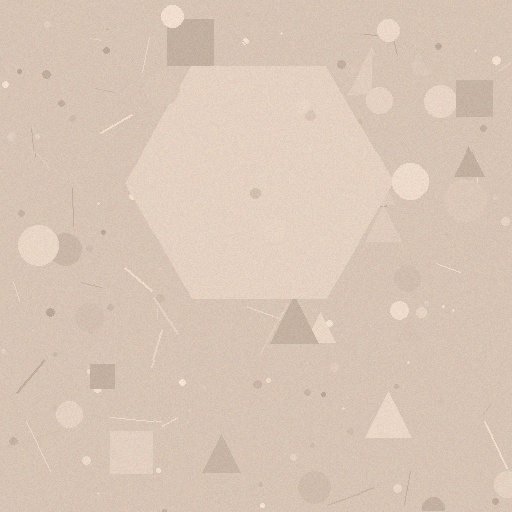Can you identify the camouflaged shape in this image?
The camouflaged shape is a hexagon.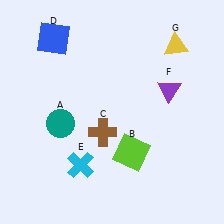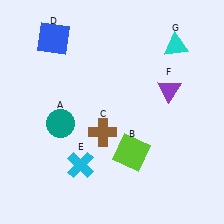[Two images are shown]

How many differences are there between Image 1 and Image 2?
There is 1 difference between the two images.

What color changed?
The triangle (G) changed from yellow in Image 1 to cyan in Image 2.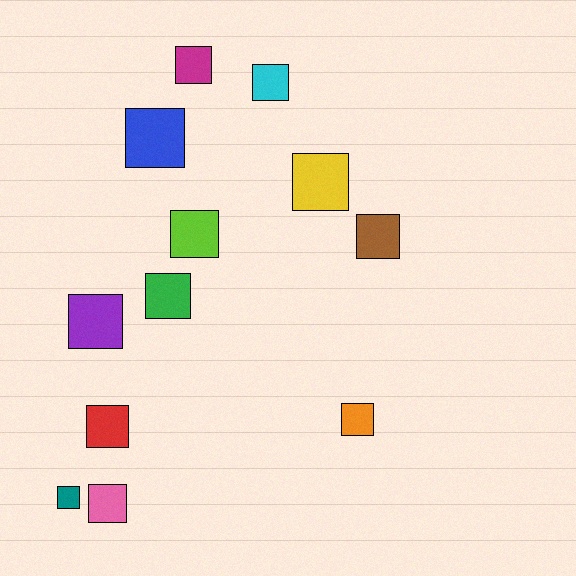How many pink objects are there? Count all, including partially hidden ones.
There is 1 pink object.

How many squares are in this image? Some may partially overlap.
There are 12 squares.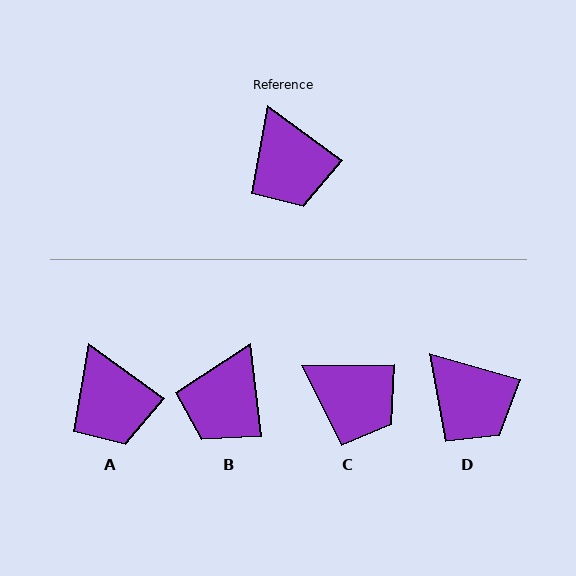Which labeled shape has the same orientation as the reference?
A.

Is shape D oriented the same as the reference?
No, it is off by about 20 degrees.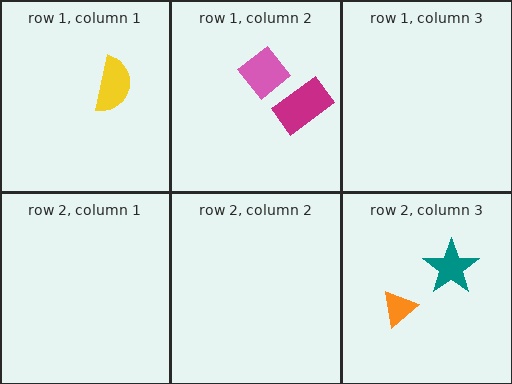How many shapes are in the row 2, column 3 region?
2.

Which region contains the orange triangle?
The row 2, column 3 region.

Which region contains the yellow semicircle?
The row 1, column 1 region.